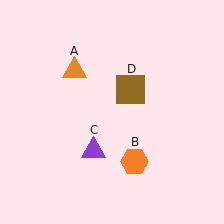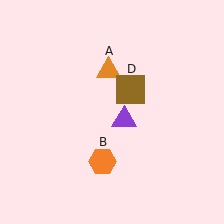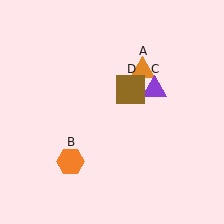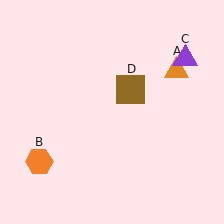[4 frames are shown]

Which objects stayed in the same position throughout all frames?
Brown square (object D) remained stationary.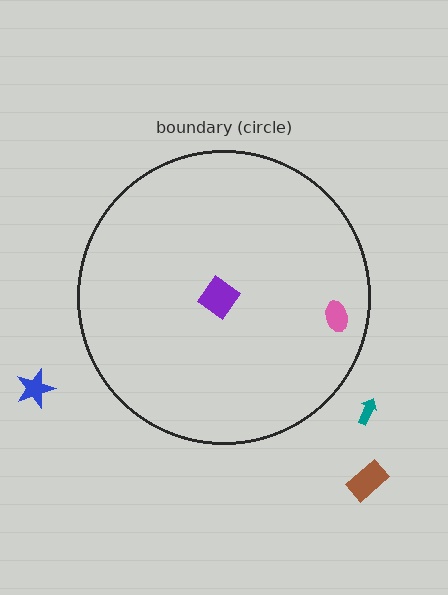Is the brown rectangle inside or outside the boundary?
Outside.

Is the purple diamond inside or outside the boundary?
Inside.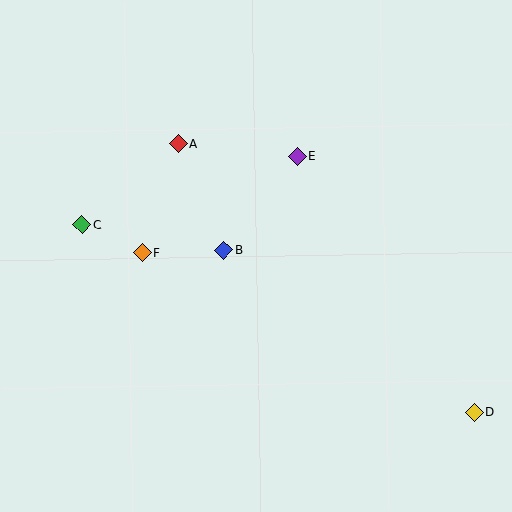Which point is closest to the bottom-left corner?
Point F is closest to the bottom-left corner.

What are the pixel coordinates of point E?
Point E is at (297, 157).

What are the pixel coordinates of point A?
Point A is at (178, 144).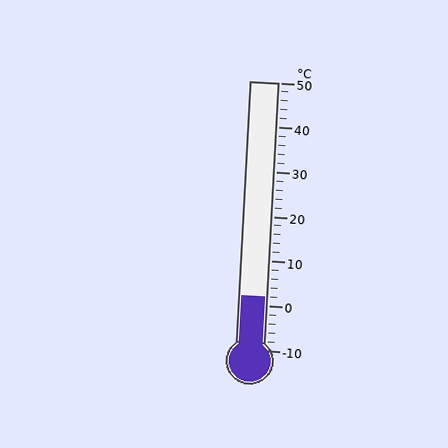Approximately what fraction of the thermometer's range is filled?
The thermometer is filled to approximately 20% of its range.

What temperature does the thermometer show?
The thermometer shows approximately 2°C.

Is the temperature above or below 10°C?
The temperature is below 10°C.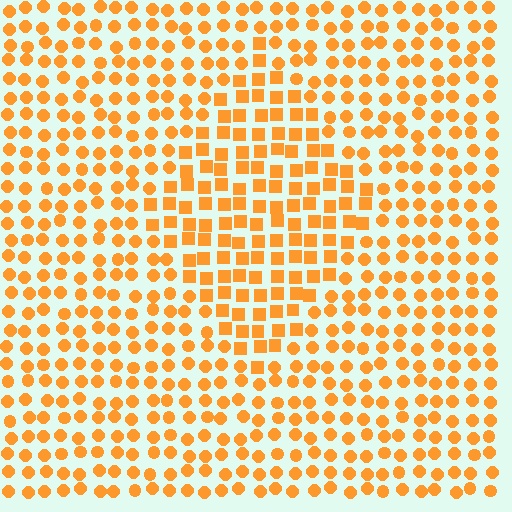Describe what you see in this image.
The image is filled with small orange elements arranged in a uniform grid. A diamond-shaped region contains squares, while the surrounding area contains circles. The boundary is defined purely by the change in element shape.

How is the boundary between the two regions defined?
The boundary is defined by a change in element shape: squares inside vs. circles outside. All elements share the same color and spacing.